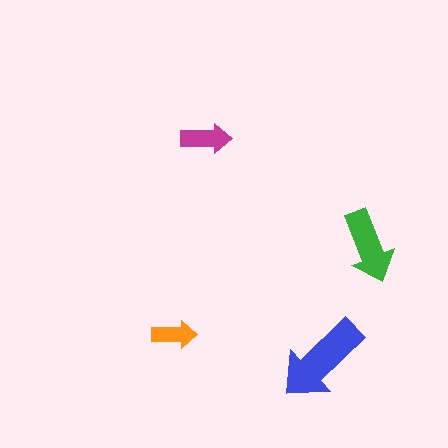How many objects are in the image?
There are 4 objects in the image.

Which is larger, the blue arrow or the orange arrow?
The blue one.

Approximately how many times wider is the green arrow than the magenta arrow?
About 1.5 times wider.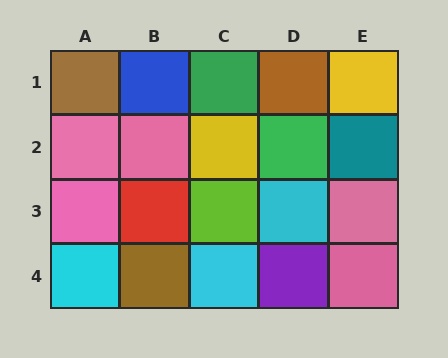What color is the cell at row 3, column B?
Red.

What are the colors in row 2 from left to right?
Pink, pink, yellow, green, teal.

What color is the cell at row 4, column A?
Cyan.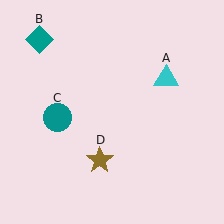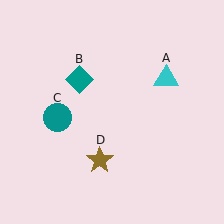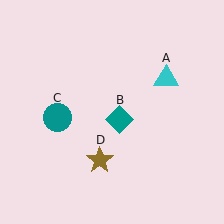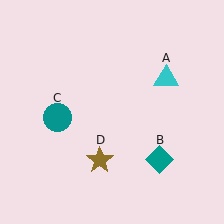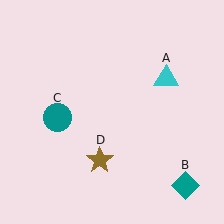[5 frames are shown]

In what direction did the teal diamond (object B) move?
The teal diamond (object B) moved down and to the right.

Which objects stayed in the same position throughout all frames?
Cyan triangle (object A) and teal circle (object C) and brown star (object D) remained stationary.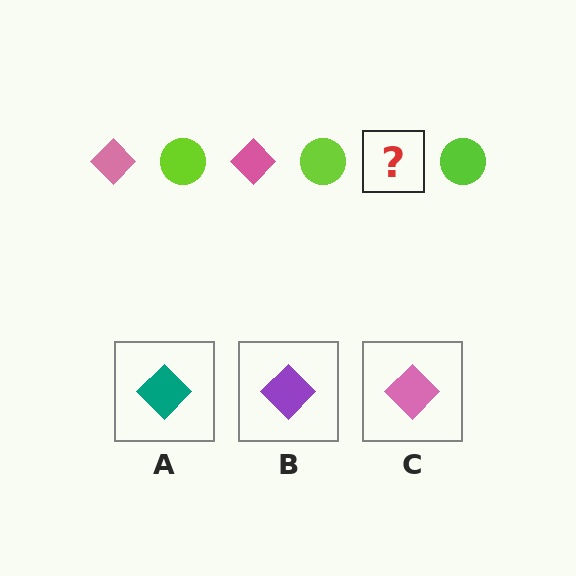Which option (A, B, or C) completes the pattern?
C.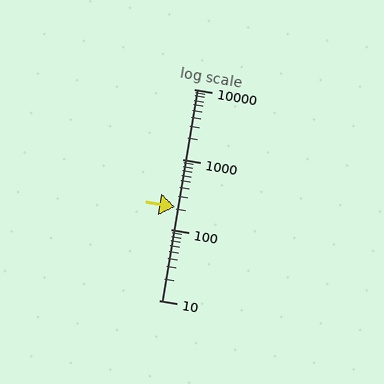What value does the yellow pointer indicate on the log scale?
The pointer indicates approximately 210.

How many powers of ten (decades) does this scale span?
The scale spans 3 decades, from 10 to 10000.